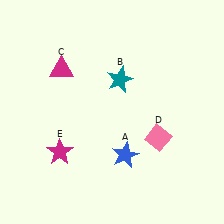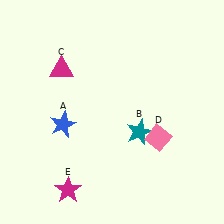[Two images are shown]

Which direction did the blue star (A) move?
The blue star (A) moved left.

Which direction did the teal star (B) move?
The teal star (B) moved down.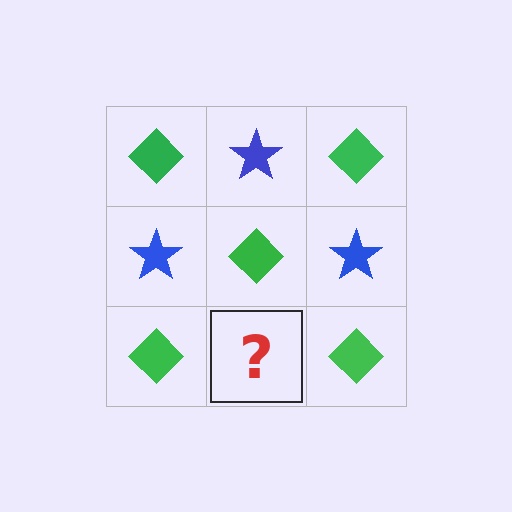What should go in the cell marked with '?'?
The missing cell should contain a blue star.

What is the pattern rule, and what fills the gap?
The rule is that it alternates green diamond and blue star in a checkerboard pattern. The gap should be filled with a blue star.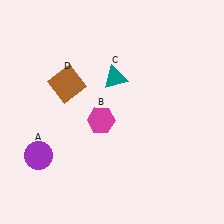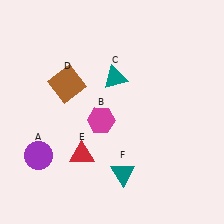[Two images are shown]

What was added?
A red triangle (E), a teal triangle (F) were added in Image 2.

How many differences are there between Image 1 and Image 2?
There are 2 differences between the two images.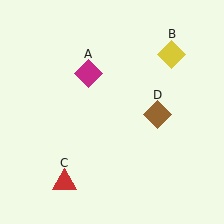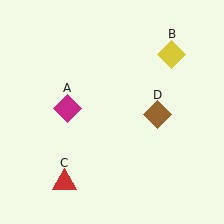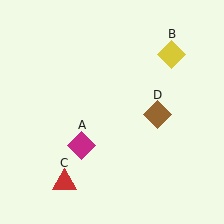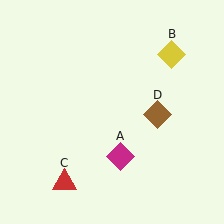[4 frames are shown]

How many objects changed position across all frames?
1 object changed position: magenta diamond (object A).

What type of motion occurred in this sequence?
The magenta diamond (object A) rotated counterclockwise around the center of the scene.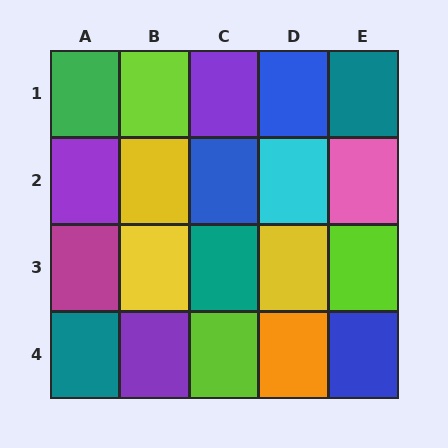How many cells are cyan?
1 cell is cyan.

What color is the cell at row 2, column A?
Purple.